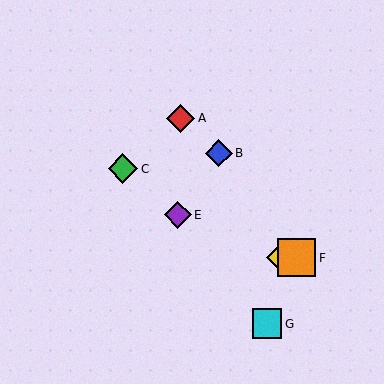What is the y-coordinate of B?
Object B is at y≈153.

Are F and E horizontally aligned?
No, F is at y≈258 and E is at y≈215.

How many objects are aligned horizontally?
2 objects (D, F) are aligned horizontally.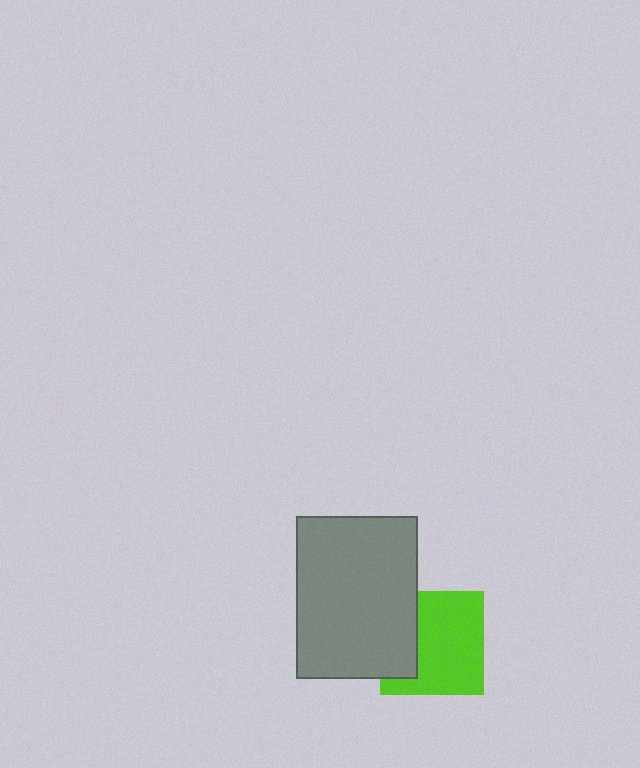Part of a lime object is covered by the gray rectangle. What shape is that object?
It is a square.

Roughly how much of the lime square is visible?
Most of it is visible (roughly 69%).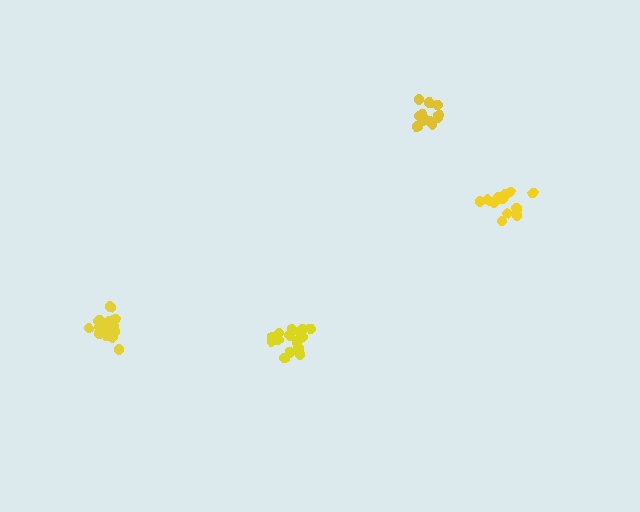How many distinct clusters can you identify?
There are 4 distinct clusters.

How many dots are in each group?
Group 1: 13 dots, Group 2: 14 dots, Group 3: 17 dots, Group 4: 16 dots (60 total).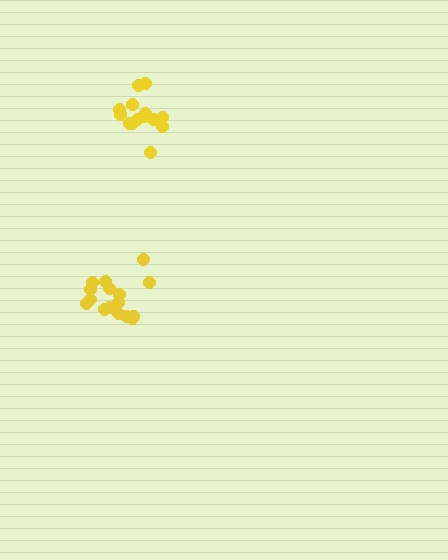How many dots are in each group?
Group 1: 16 dots, Group 2: 14 dots (30 total).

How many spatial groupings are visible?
There are 2 spatial groupings.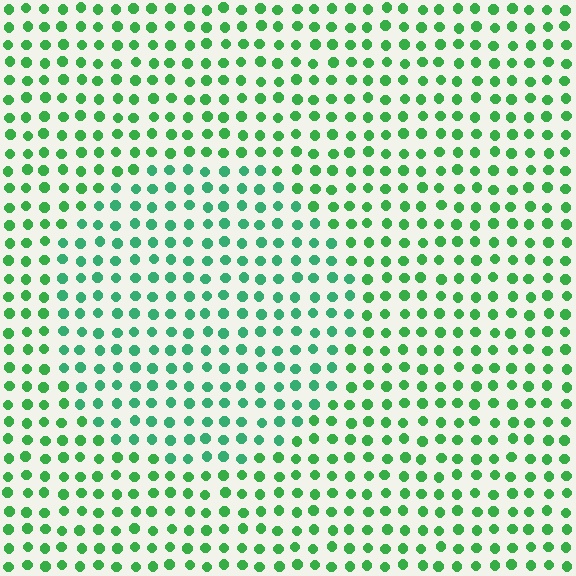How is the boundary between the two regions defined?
The boundary is defined purely by a slight shift in hue (about 23 degrees). Spacing, size, and orientation are identical on both sides.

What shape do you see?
I see a circle.